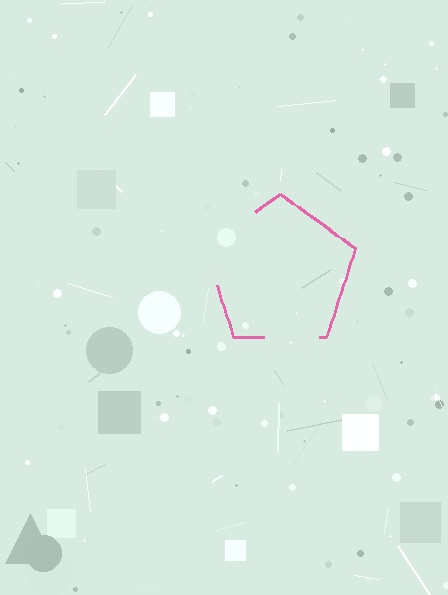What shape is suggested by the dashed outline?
The dashed outline suggests a pentagon.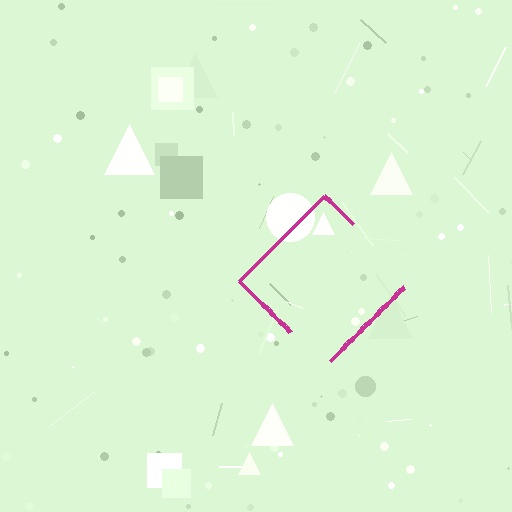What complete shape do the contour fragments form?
The contour fragments form a diamond.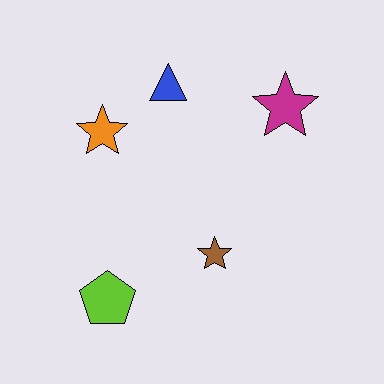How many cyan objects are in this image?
There are no cyan objects.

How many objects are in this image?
There are 5 objects.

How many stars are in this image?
There are 3 stars.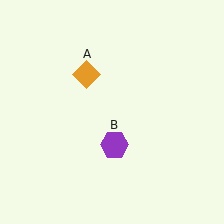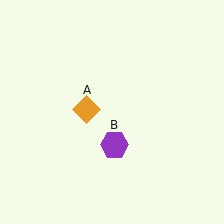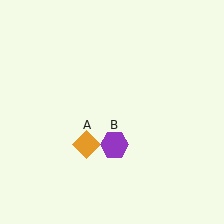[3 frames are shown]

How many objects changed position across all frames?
1 object changed position: orange diamond (object A).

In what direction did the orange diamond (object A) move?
The orange diamond (object A) moved down.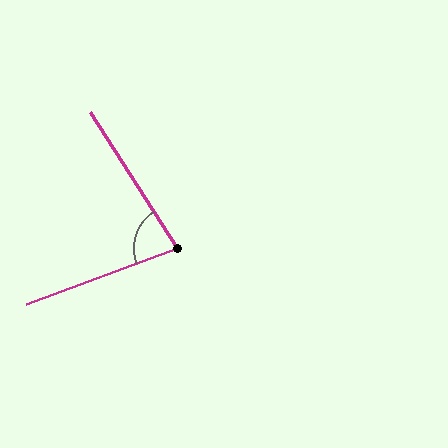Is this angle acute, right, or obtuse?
It is acute.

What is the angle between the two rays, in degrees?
Approximately 78 degrees.